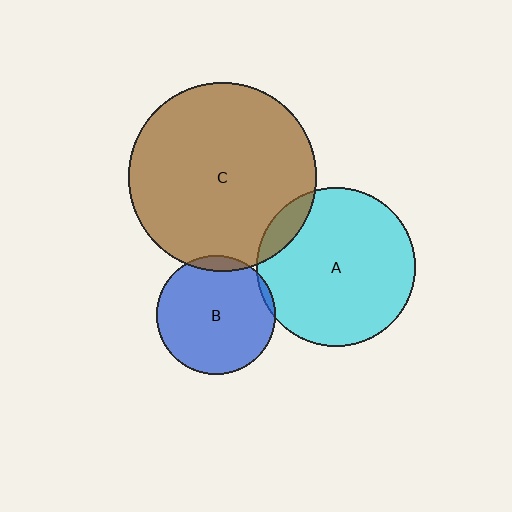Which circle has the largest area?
Circle C (brown).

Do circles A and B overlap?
Yes.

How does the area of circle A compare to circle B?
Approximately 1.8 times.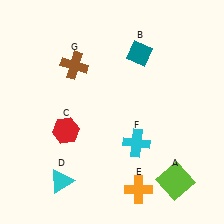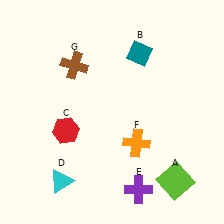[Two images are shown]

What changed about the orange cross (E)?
In Image 1, E is orange. In Image 2, it changed to purple.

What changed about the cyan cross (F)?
In Image 1, F is cyan. In Image 2, it changed to orange.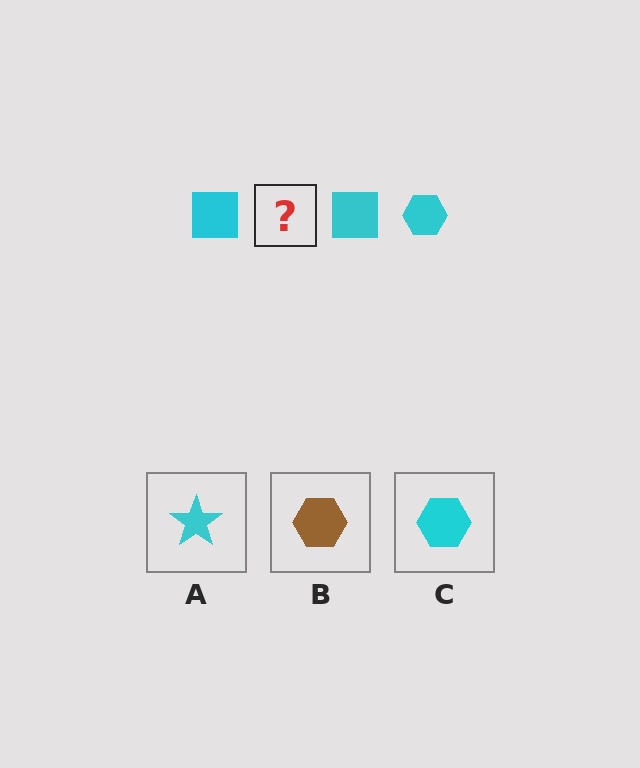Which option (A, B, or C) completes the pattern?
C.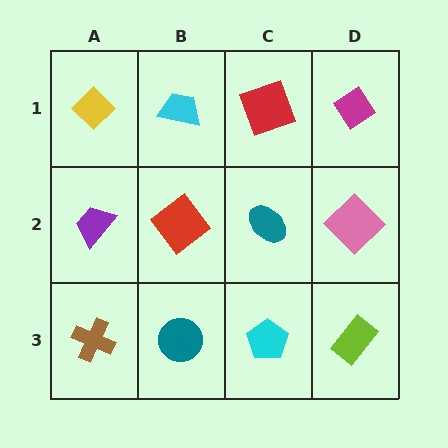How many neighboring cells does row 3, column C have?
3.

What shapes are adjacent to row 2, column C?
A red square (row 1, column C), a cyan pentagon (row 3, column C), a red diamond (row 2, column B), a pink diamond (row 2, column D).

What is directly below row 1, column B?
A red diamond.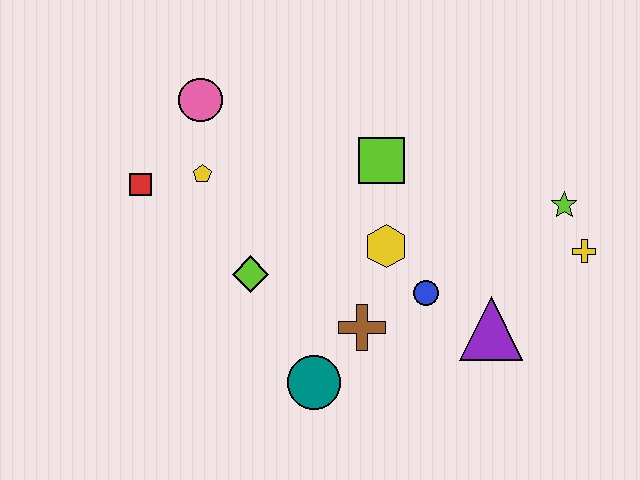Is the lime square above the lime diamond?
Yes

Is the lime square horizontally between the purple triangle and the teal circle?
Yes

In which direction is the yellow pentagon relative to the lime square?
The yellow pentagon is to the left of the lime square.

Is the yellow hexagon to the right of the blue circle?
No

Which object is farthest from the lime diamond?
The yellow cross is farthest from the lime diamond.